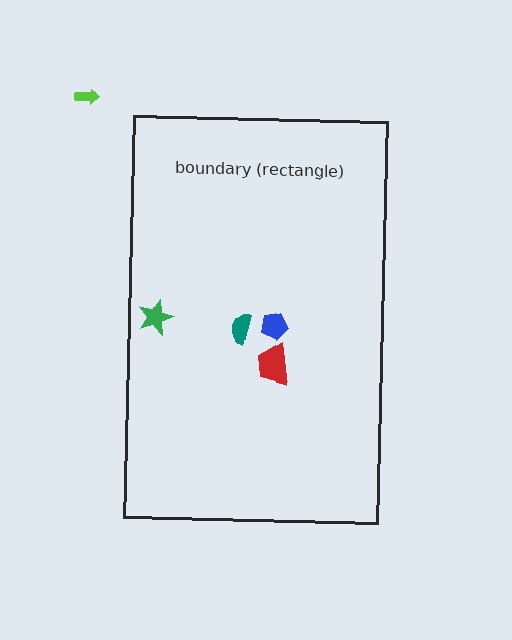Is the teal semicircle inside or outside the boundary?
Inside.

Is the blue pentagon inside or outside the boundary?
Inside.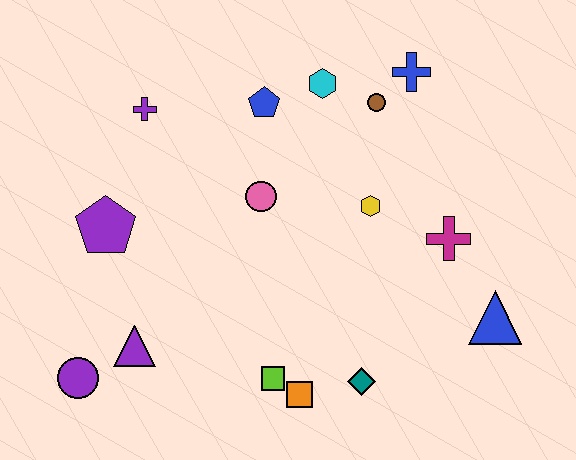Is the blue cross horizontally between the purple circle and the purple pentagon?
No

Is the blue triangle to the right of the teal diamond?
Yes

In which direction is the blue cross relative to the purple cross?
The blue cross is to the right of the purple cross.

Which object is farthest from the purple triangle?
The blue cross is farthest from the purple triangle.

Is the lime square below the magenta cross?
Yes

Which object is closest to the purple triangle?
The purple circle is closest to the purple triangle.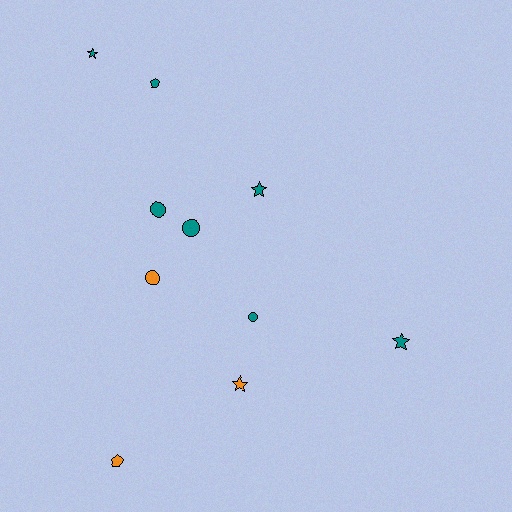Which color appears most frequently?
Teal, with 7 objects.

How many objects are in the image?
There are 10 objects.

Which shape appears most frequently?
Circle, with 4 objects.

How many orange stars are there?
There is 1 orange star.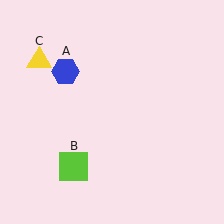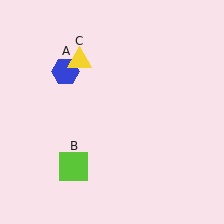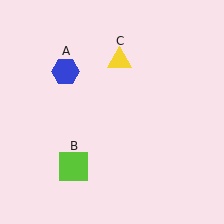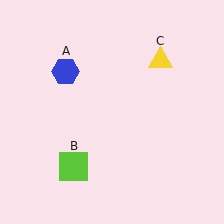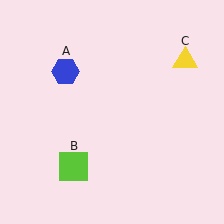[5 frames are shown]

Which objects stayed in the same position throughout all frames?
Blue hexagon (object A) and lime square (object B) remained stationary.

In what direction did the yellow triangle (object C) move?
The yellow triangle (object C) moved right.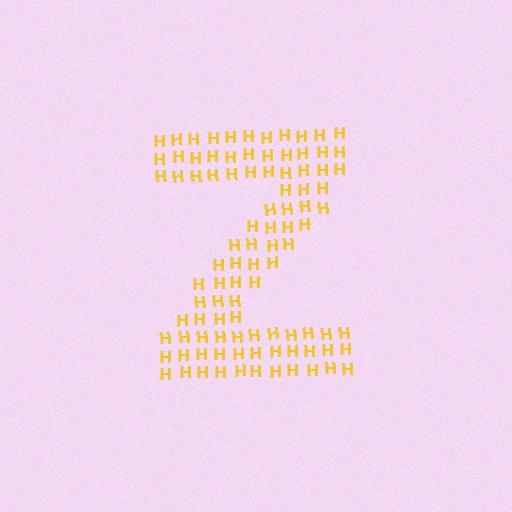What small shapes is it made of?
It is made of small letter H's.